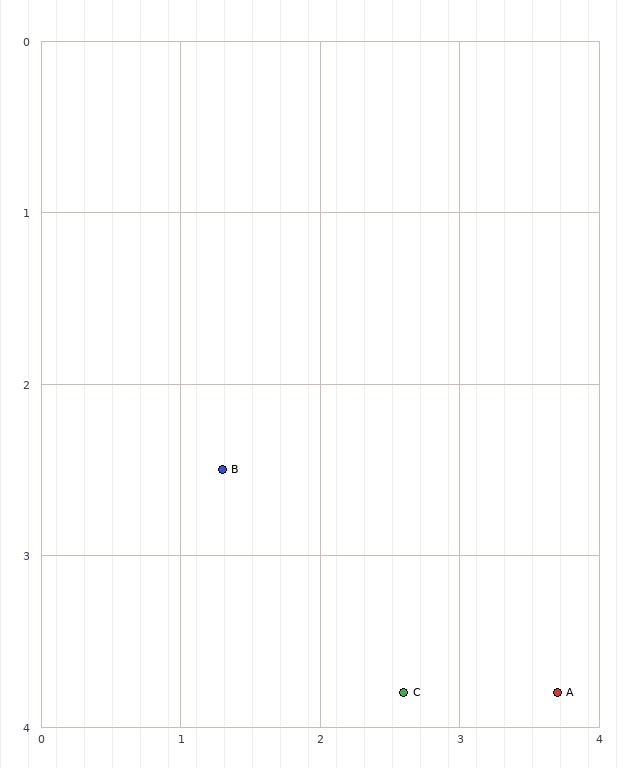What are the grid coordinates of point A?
Point A is at approximately (3.7, 3.8).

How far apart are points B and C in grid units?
Points B and C are about 1.8 grid units apart.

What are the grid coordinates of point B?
Point B is at approximately (1.3, 2.5).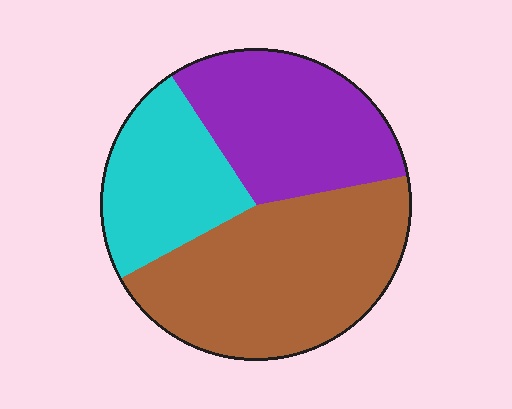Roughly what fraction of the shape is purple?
Purple takes up between a sixth and a third of the shape.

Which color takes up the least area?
Cyan, at roughly 25%.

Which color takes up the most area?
Brown, at roughly 45%.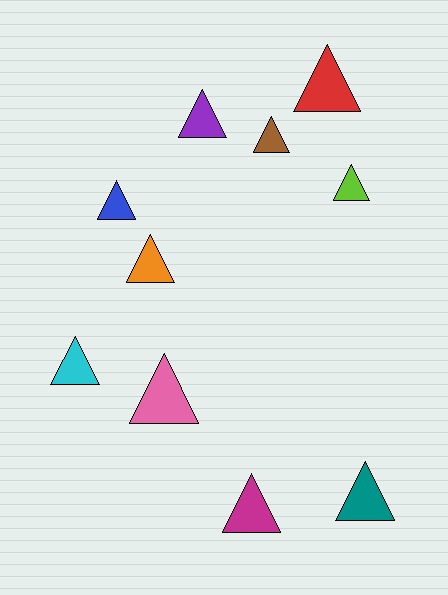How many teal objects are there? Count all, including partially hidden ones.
There is 1 teal object.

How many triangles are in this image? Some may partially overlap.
There are 10 triangles.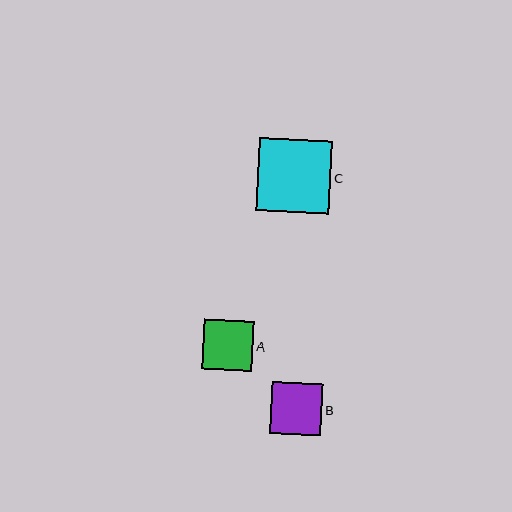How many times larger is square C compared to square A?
Square C is approximately 1.5 times the size of square A.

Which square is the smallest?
Square A is the smallest with a size of approximately 50 pixels.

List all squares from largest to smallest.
From largest to smallest: C, B, A.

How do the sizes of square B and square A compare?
Square B and square A are approximately the same size.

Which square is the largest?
Square C is the largest with a size of approximately 73 pixels.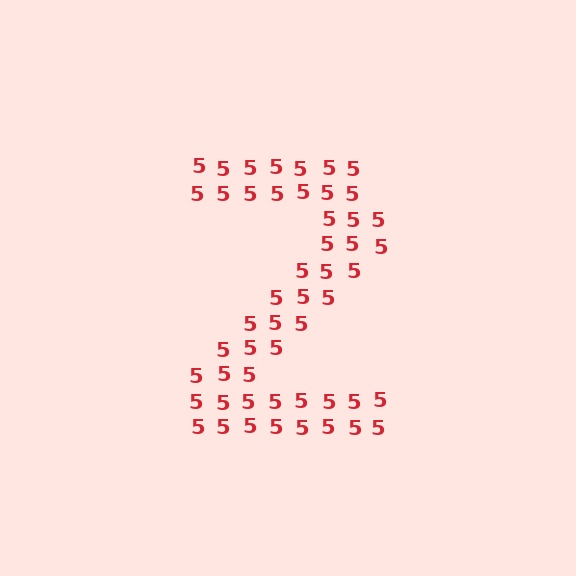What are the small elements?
The small elements are digit 5's.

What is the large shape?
The large shape is the digit 2.